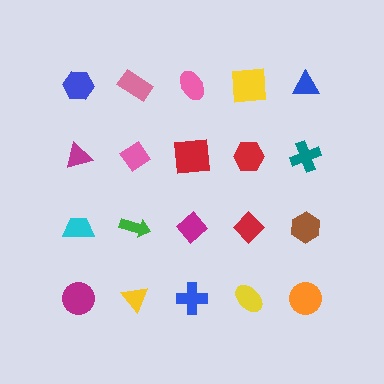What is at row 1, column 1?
A blue hexagon.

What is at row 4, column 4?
A yellow ellipse.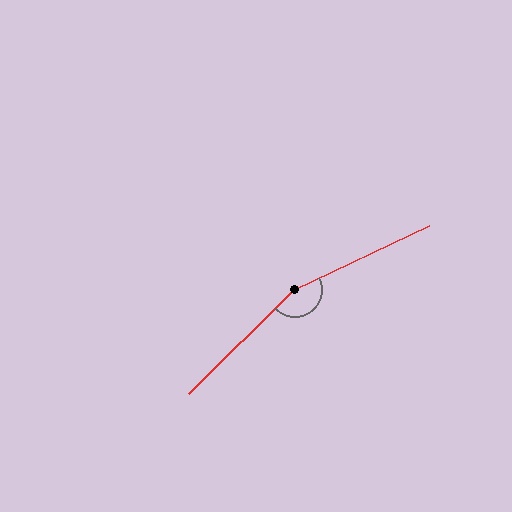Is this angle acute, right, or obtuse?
It is obtuse.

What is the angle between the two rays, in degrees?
Approximately 161 degrees.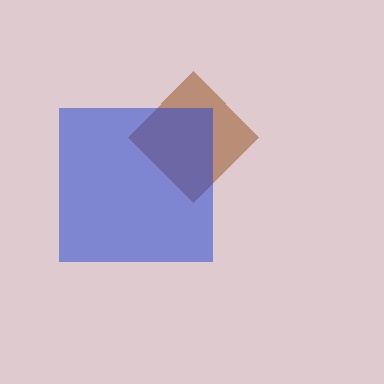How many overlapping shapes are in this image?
There are 2 overlapping shapes in the image.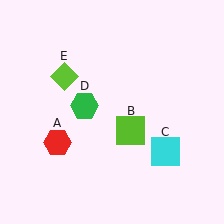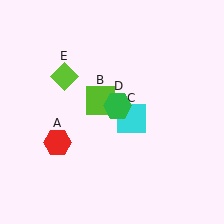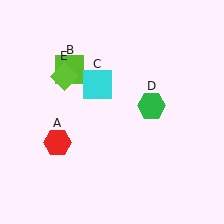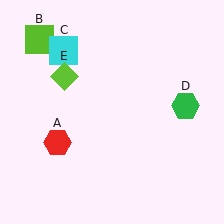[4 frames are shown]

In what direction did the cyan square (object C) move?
The cyan square (object C) moved up and to the left.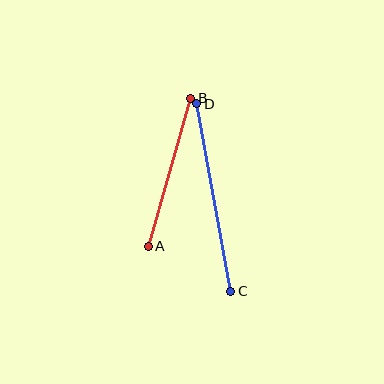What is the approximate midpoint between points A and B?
The midpoint is at approximately (170, 172) pixels.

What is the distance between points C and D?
The distance is approximately 191 pixels.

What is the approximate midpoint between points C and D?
The midpoint is at approximately (214, 197) pixels.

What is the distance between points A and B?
The distance is approximately 154 pixels.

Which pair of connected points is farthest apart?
Points C and D are farthest apart.